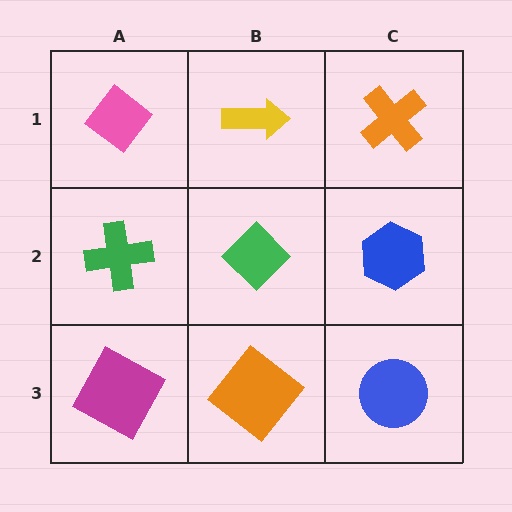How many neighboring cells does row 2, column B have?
4.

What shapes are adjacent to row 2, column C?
An orange cross (row 1, column C), a blue circle (row 3, column C), a green diamond (row 2, column B).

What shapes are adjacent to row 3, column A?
A green cross (row 2, column A), an orange diamond (row 3, column B).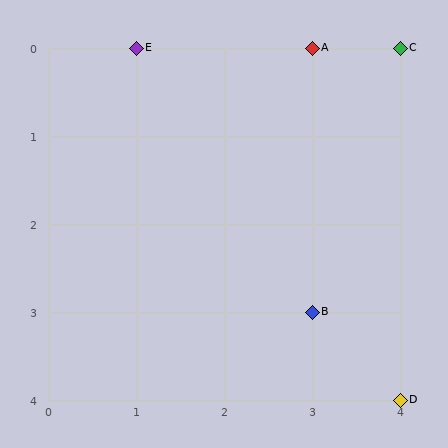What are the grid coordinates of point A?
Point A is at grid coordinates (3, 0).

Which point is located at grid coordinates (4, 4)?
Point D is at (4, 4).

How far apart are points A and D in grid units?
Points A and D are 1 column and 4 rows apart (about 4.1 grid units diagonally).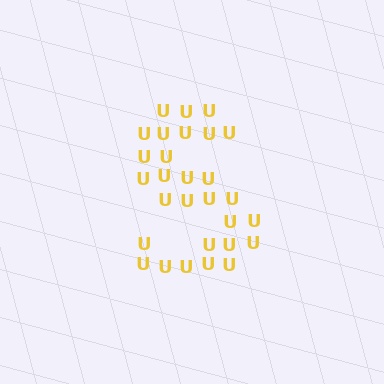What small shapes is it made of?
It is made of small letter U's.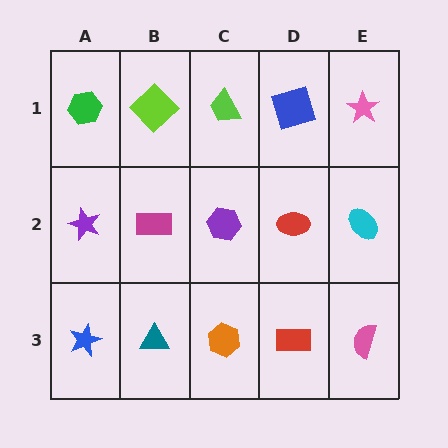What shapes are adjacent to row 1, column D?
A red ellipse (row 2, column D), a lime trapezoid (row 1, column C), a pink star (row 1, column E).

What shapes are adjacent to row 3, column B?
A magenta rectangle (row 2, column B), a blue star (row 3, column A), an orange hexagon (row 3, column C).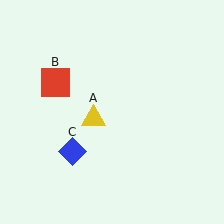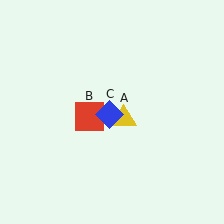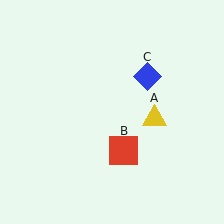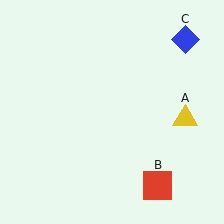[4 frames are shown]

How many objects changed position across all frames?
3 objects changed position: yellow triangle (object A), red square (object B), blue diamond (object C).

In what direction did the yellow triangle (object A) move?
The yellow triangle (object A) moved right.